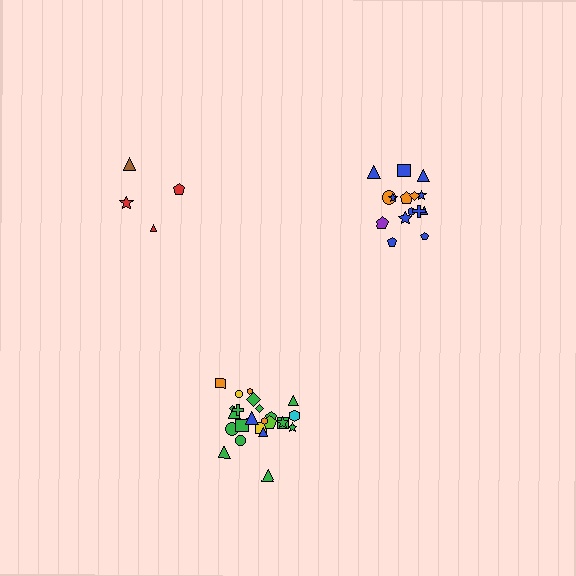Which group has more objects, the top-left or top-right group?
The top-right group.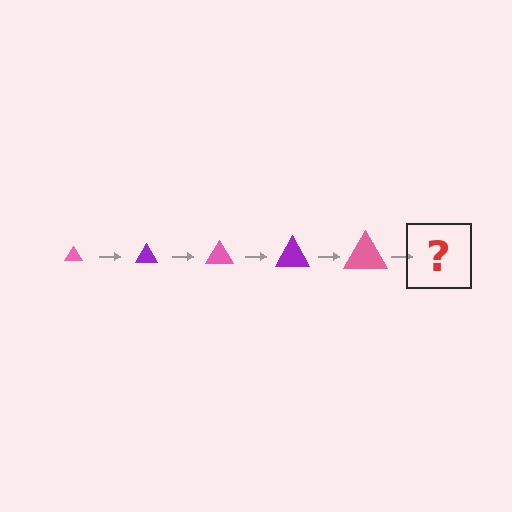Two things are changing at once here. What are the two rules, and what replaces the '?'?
The two rules are that the triangle grows larger each step and the color cycles through pink and purple. The '?' should be a purple triangle, larger than the previous one.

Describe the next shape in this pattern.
It should be a purple triangle, larger than the previous one.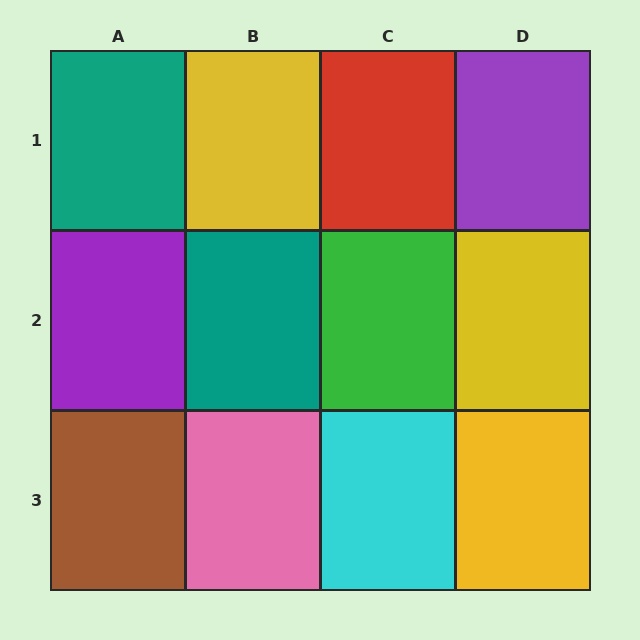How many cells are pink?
1 cell is pink.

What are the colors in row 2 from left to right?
Purple, teal, green, yellow.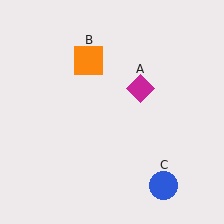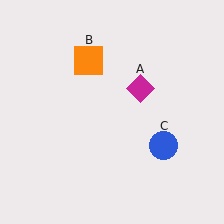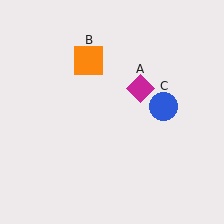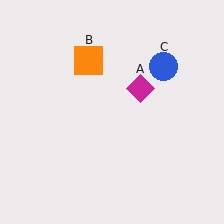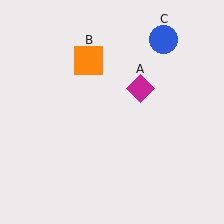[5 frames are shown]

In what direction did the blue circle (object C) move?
The blue circle (object C) moved up.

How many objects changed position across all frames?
1 object changed position: blue circle (object C).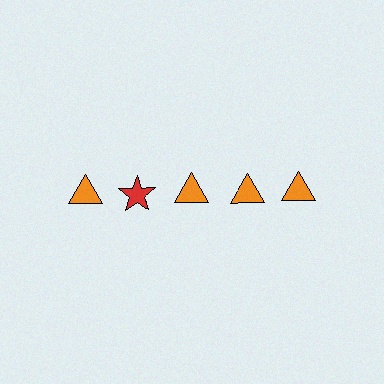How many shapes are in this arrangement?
There are 5 shapes arranged in a grid pattern.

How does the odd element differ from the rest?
It differs in both color (red instead of orange) and shape (star instead of triangle).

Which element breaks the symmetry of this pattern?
The red star in the top row, second from left column breaks the symmetry. All other shapes are orange triangles.